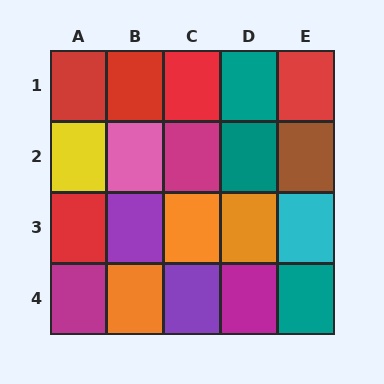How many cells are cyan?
1 cell is cyan.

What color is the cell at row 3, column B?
Purple.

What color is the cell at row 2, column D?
Teal.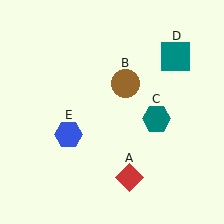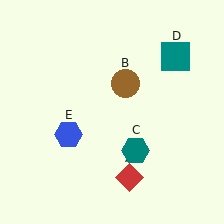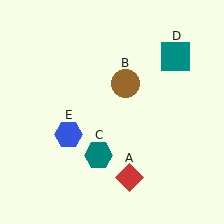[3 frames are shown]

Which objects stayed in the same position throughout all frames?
Red diamond (object A) and brown circle (object B) and teal square (object D) and blue hexagon (object E) remained stationary.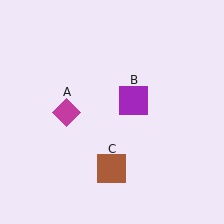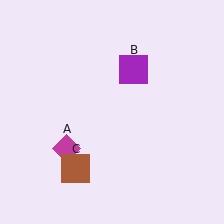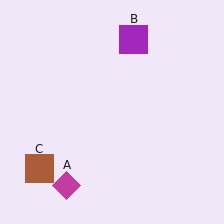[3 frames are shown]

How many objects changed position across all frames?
3 objects changed position: magenta diamond (object A), purple square (object B), brown square (object C).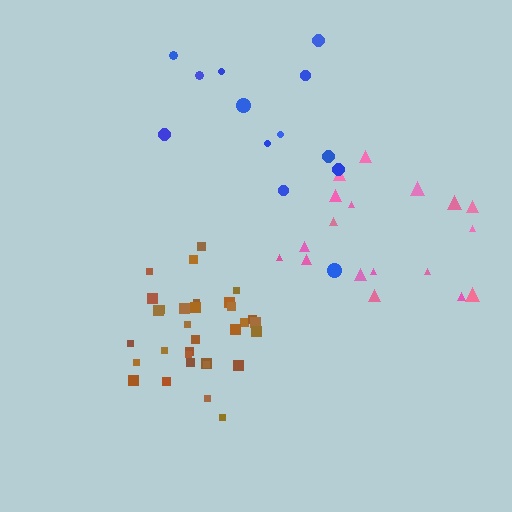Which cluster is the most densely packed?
Brown.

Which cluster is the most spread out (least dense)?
Blue.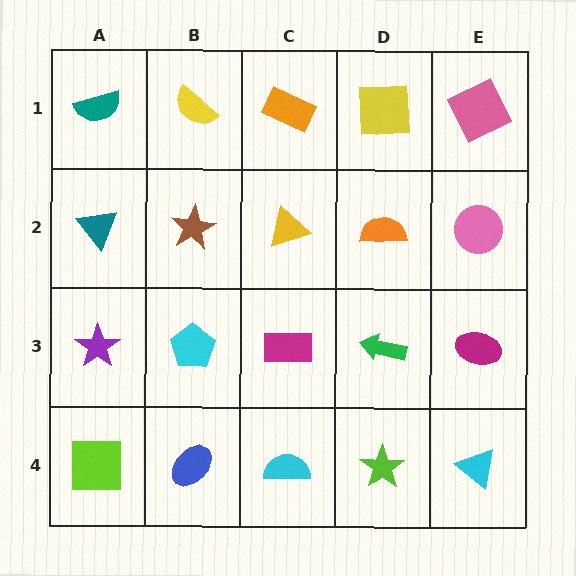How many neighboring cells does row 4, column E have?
2.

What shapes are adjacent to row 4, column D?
A green arrow (row 3, column D), a cyan semicircle (row 4, column C), a cyan triangle (row 4, column E).